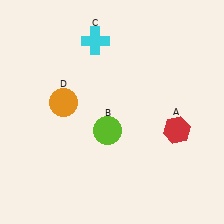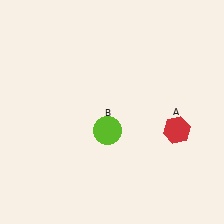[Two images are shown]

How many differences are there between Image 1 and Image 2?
There are 2 differences between the two images.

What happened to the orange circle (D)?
The orange circle (D) was removed in Image 2. It was in the top-left area of Image 1.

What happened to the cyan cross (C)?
The cyan cross (C) was removed in Image 2. It was in the top-left area of Image 1.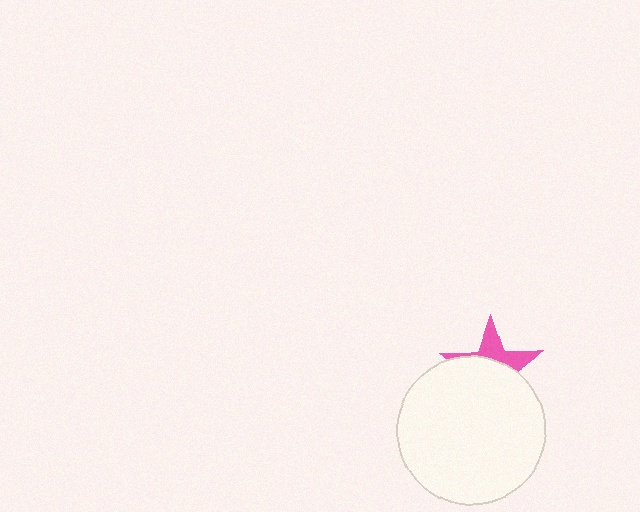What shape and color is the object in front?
The object in front is a white circle.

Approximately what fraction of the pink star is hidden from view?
Roughly 64% of the pink star is hidden behind the white circle.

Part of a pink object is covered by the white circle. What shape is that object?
It is a star.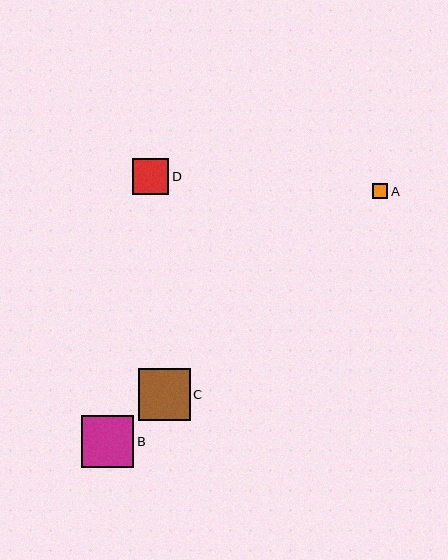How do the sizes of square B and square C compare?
Square B and square C are approximately the same size.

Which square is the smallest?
Square A is the smallest with a size of approximately 15 pixels.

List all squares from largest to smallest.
From largest to smallest: B, C, D, A.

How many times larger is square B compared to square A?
Square B is approximately 3.4 times the size of square A.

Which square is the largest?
Square B is the largest with a size of approximately 52 pixels.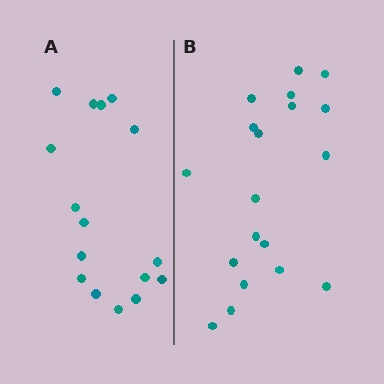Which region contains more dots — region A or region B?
Region B (the right region) has more dots.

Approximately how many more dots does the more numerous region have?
Region B has just a few more — roughly 2 or 3 more dots than region A.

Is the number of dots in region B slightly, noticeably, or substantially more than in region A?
Region B has only slightly more — the two regions are fairly close. The ratio is roughly 1.2 to 1.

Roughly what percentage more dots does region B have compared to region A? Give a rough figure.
About 20% more.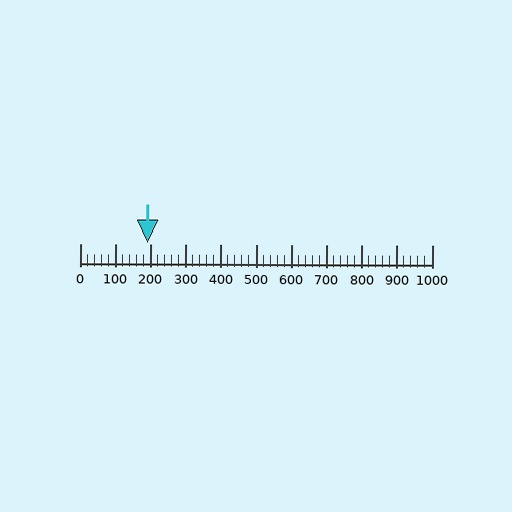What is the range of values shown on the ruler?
The ruler shows values from 0 to 1000.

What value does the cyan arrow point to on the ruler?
The cyan arrow points to approximately 193.